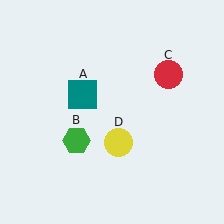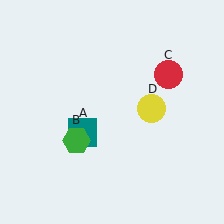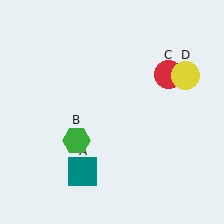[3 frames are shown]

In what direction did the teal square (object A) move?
The teal square (object A) moved down.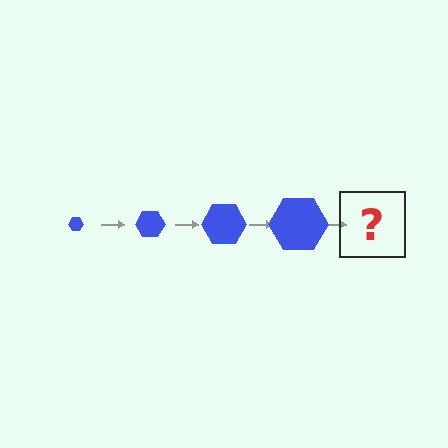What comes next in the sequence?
The next element should be a blue hexagon, larger than the previous one.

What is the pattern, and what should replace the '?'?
The pattern is that the hexagon gets progressively larger each step. The '?' should be a blue hexagon, larger than the previous one.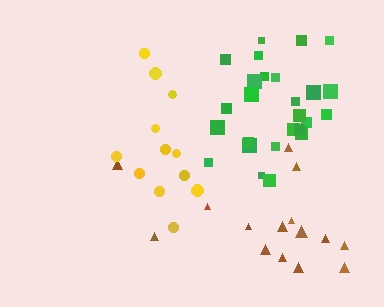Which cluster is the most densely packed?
Green.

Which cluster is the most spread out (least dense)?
Brown.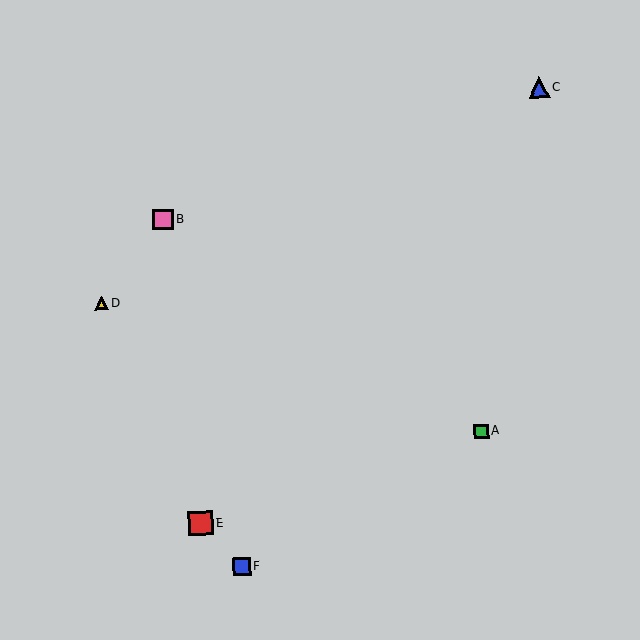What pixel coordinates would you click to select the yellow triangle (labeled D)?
Click at (102, 304) to select the yellow triangle D.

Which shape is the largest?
The red square (labeled E) is the largest.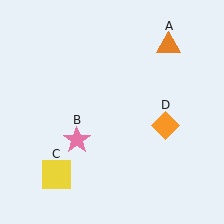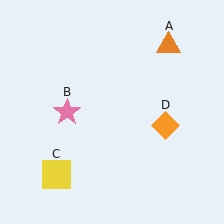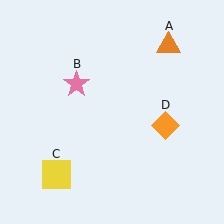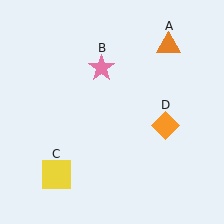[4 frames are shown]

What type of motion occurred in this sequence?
The pink star (object B) rotated clockwise around the center of the scene.